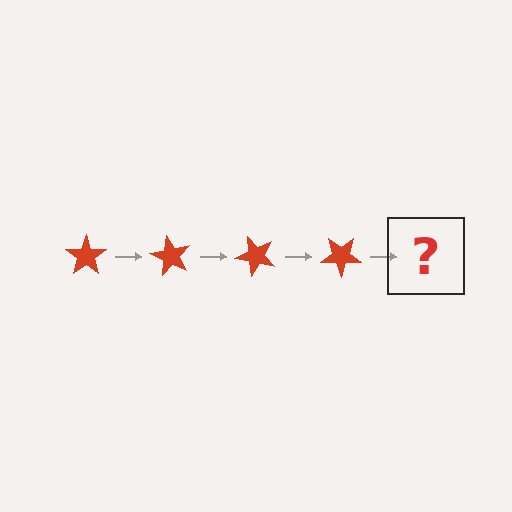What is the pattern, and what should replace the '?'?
The pattern is that the star rotates 60 degrees each step. The '?' should be a red star rotated 240 degrees.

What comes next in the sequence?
The next element should be a red star rotated 240 degrees.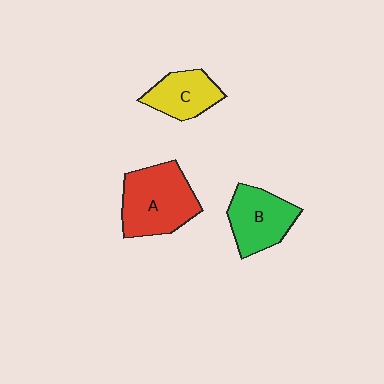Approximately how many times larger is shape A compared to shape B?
Approximately 1.3 times.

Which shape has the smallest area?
Shape C (yellow).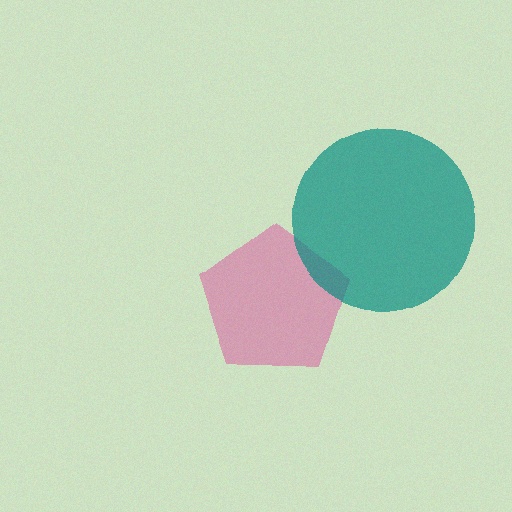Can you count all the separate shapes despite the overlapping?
Yes, there are 2 separate shapes.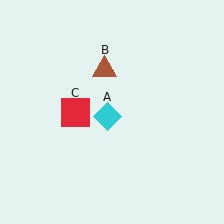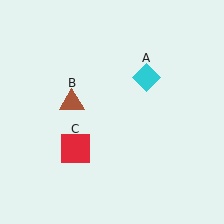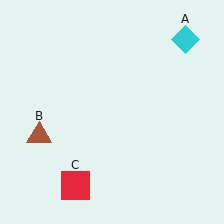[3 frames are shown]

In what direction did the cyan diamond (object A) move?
The cyan diamond (object A) moved up and to the right.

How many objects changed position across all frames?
3 objects changed position: cyan diamond (object A), brown triangle (object B), red square (object C).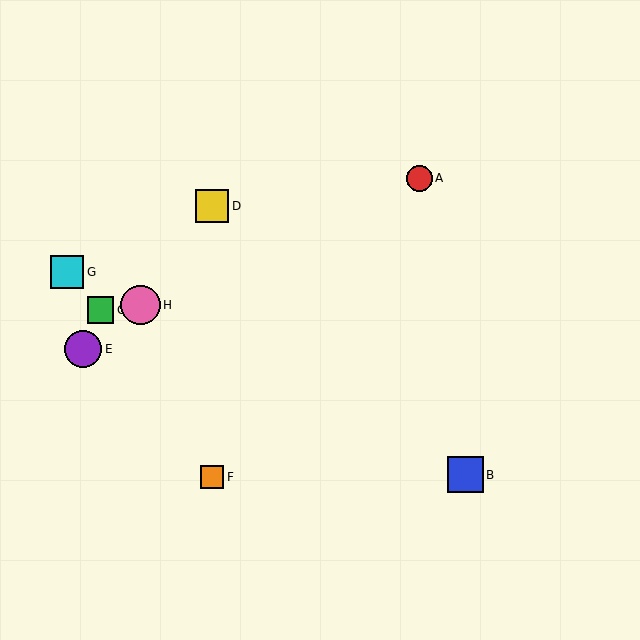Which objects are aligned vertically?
Objects D, F are aligned vertically.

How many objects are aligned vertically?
2 objects (D, F) are aligned vertically.